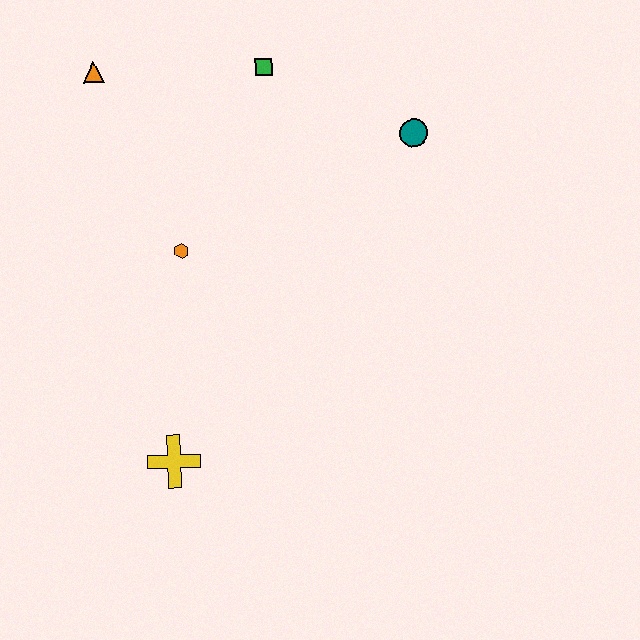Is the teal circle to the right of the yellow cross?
Yes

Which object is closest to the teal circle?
The green square is closest to the teal circle.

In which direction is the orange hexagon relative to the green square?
The orange hexagon is below the green square.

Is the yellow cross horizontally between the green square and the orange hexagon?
No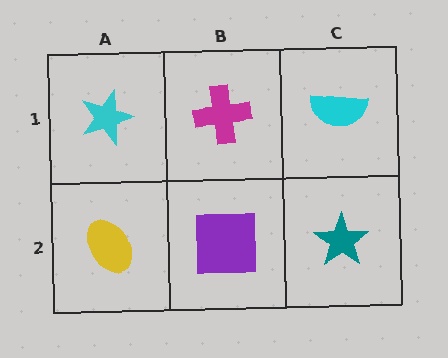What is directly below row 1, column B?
A purple square.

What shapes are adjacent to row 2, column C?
A cyan semicircle (row 1, column C), a purple square (row 2, column B).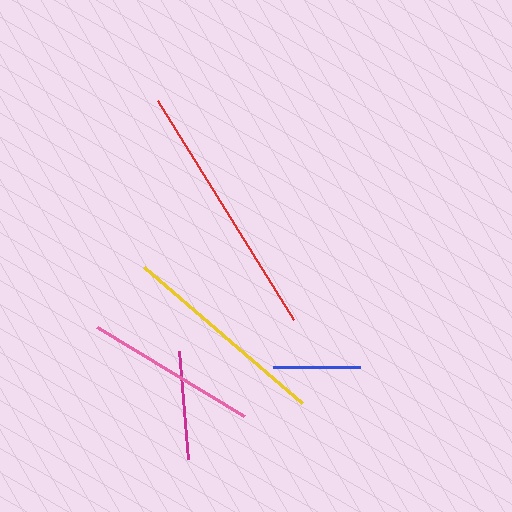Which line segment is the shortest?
The blue line is the shortest at approximately 87 pixels.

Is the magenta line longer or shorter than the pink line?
The pink line is longer than the magenta line.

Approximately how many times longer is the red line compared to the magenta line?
The red line is approximately 2.4 times the length of the magenta line.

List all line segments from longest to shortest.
From longest to shortest: red, yellow, pink, magenta, blue.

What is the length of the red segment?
The red segment is approximately 258 pixels long.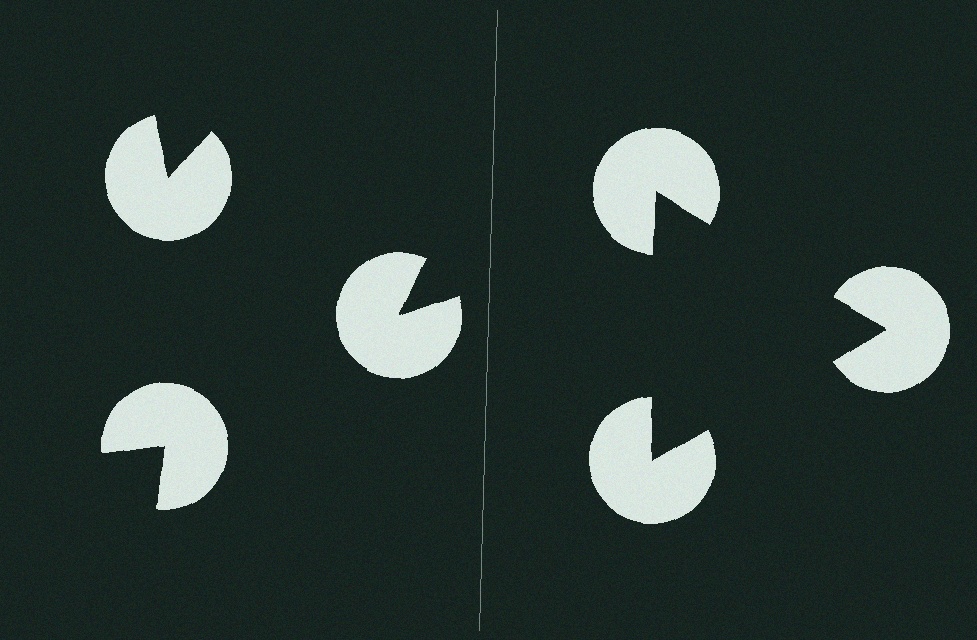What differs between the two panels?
The pac-man discs are positioned identically on both sides; only the wedge orientations differ. On the right they align to a triangle; on the left they are misaligned.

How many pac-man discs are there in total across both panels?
6 — 3 on each side.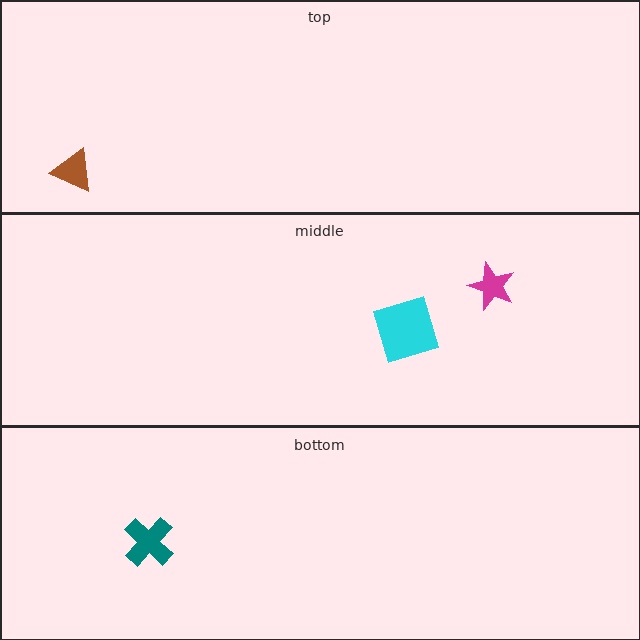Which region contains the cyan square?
The middle region.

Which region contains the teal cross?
The bottom region.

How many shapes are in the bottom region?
1.